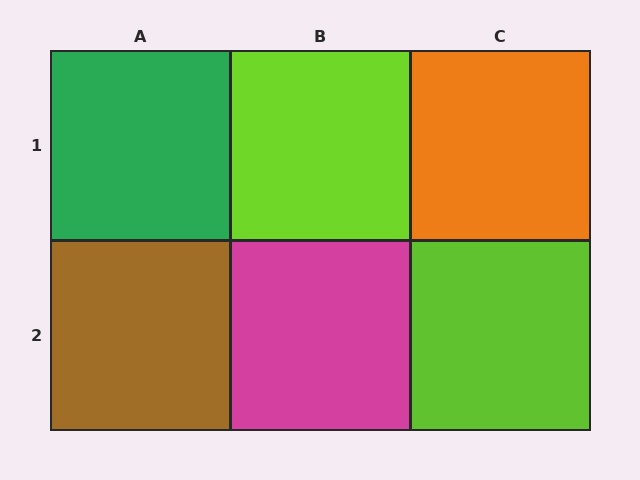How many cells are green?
1 cell is green.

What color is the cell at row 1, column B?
Lime.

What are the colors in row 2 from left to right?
Brown, magenta, lime.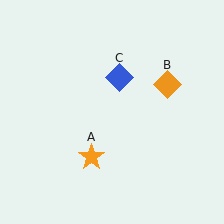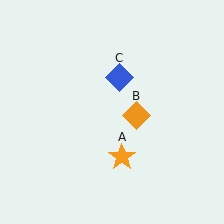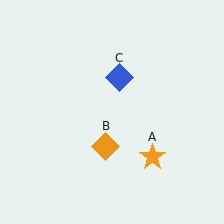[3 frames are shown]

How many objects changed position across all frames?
2 objects changed position: orange star (object A), orange diamond (object B).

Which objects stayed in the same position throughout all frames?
Blue diamond (object C) remained stationary.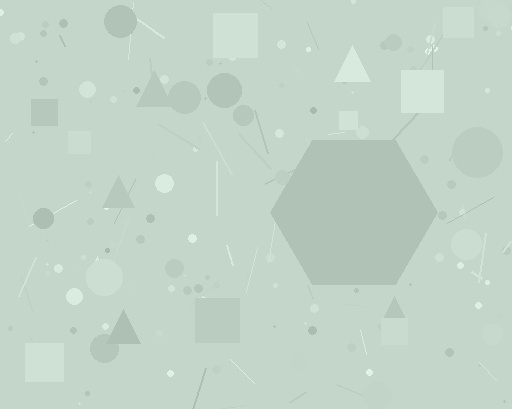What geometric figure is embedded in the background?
A hexagon is embedded in the background.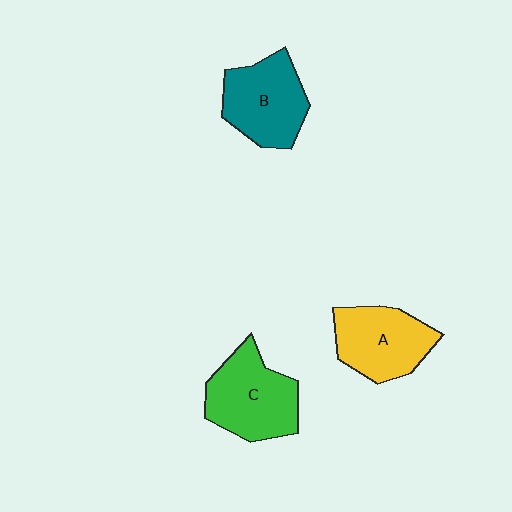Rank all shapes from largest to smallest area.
From largest to smallest: C (green), B (teal), A (yellow).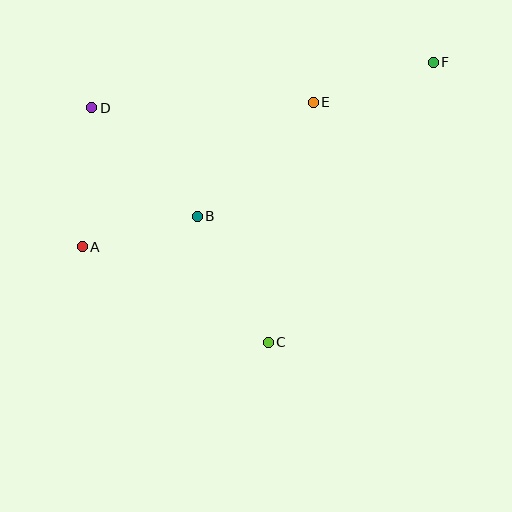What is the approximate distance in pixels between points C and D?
The distance between C and D is approximately 294 pixels.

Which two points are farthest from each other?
Points A and F are farthest from each other.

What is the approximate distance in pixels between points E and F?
The distance between E and F is approximately 127 pixels.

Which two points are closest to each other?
Points A and B are closest to each other.